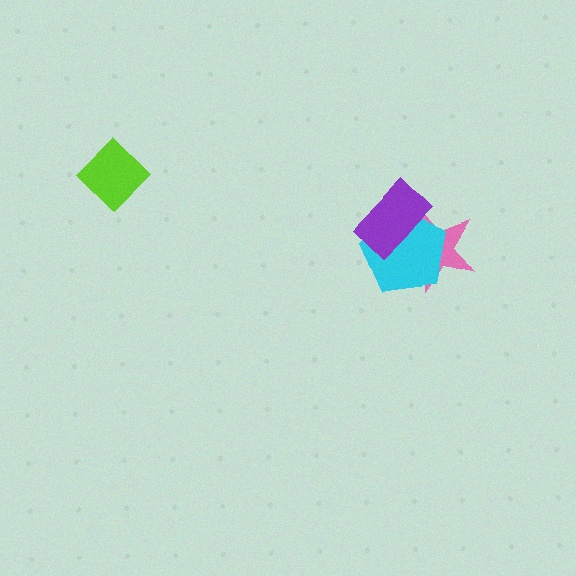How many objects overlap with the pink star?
2 objects overlap with the pink star.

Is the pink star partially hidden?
Yes, it is partially covered by another shape.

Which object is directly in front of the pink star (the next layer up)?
The cyan pentagon is directly in front of the pink star.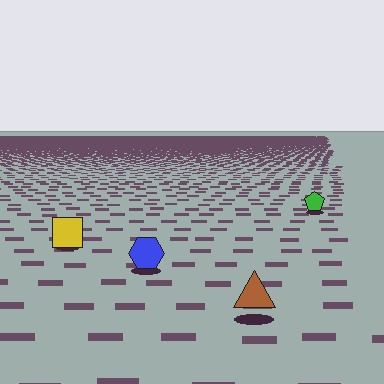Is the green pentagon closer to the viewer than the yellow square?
No. The yellow square is closer — you can tell from the texture gradient: the ground texture is coarser near it.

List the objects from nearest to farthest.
From nearest to farthest: the brown triangle, the blue hexagon, the yellow square, the green pentagon.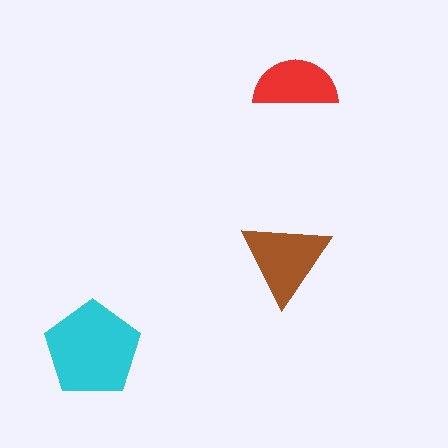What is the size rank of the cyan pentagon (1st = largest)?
1st.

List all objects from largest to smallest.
The cyan pentagon, the brown triangle, the red semicircle.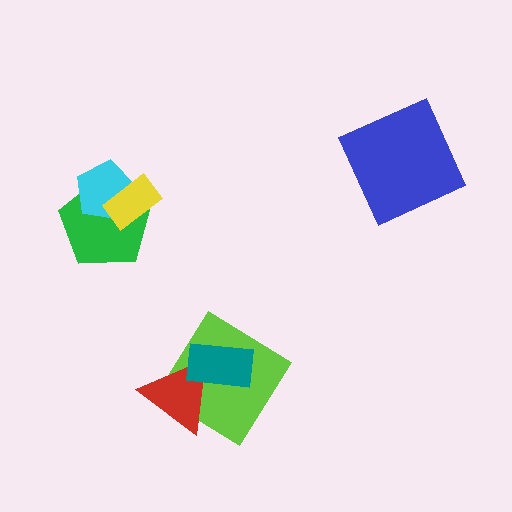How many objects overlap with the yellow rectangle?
2 objects overlap with the yellow rectangle.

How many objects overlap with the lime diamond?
2 objects overlap with the lime diamond.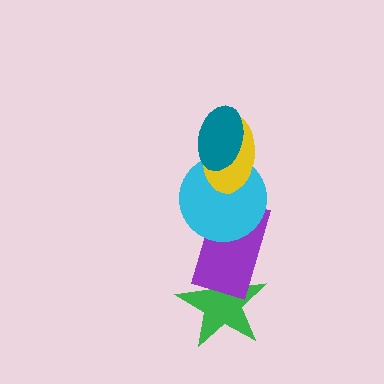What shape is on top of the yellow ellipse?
The teal ellipse is on top of the yellow ellipse.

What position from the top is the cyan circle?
The cyan circle is 3rd from the top.